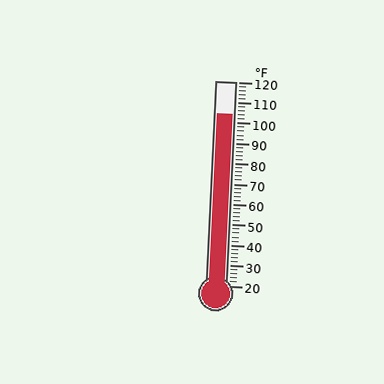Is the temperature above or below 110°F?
The temperature is below 110°F.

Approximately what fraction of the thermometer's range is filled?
The thermometer is filled to approximately 85% of its range.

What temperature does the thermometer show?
The thermometer shows approximately 104°F.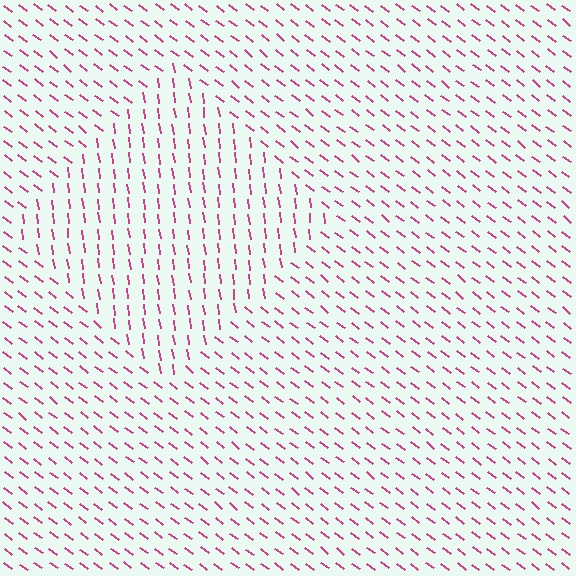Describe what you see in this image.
The image is filled with small magenta line segments. A diamond region in the image has lines oriented differently from the surrounding lines, creating a visible texture boundary.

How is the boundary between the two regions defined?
The boundary is defined purely by a change in line orientation (approximately 45 degrees difference). All lines are the same color and thickness.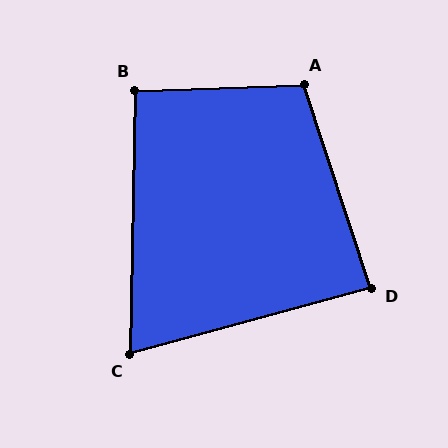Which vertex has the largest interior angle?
A, at approximately 106 degrees.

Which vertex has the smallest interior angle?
C, at approximately 74 degrees.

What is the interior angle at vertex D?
Approximately 87 degrees (approximately right).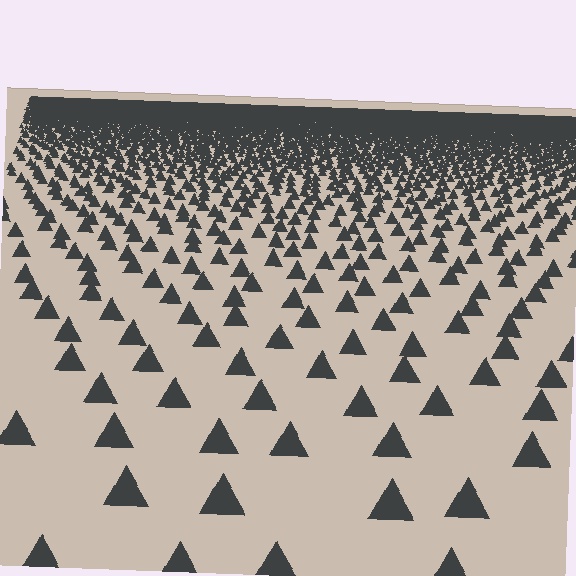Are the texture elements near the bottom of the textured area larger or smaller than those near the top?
Larger. Near the bottom, elements are closer to the viewer and appear at a bigger on-screen size.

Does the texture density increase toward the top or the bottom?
Density increases toward the top.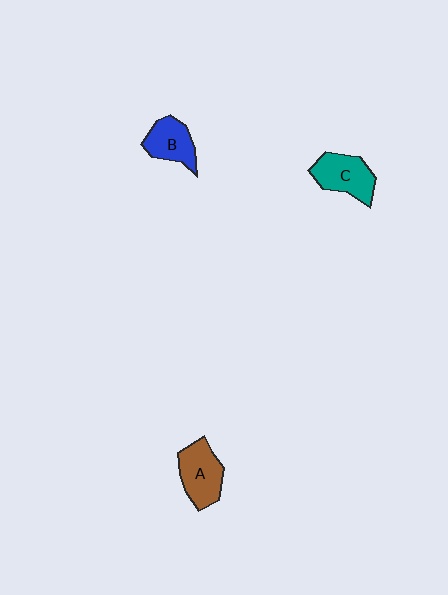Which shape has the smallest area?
Shape B (blue).